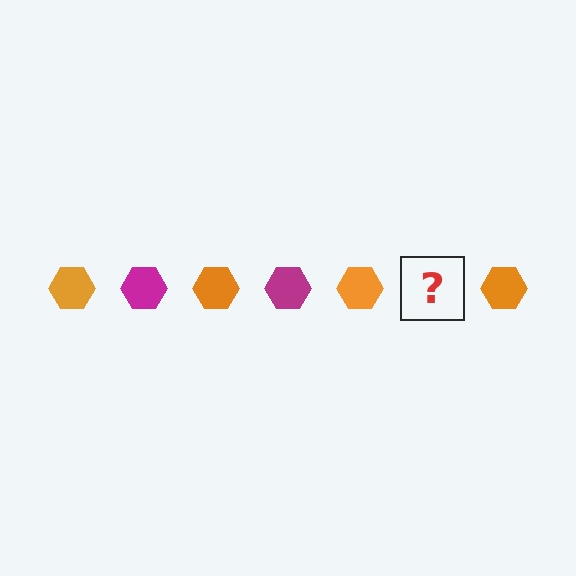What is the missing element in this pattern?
The missing element is a magenta hexagon.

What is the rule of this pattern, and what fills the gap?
The rule is that the pattern cycles through orange, magenta hexagons. The gap should be filled with a magenta hexagon.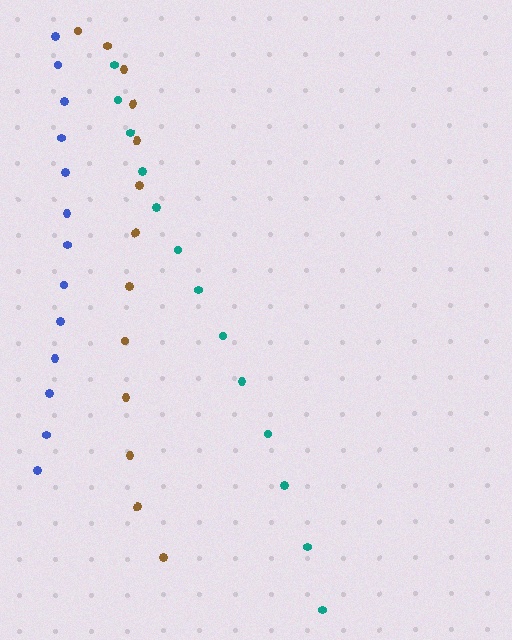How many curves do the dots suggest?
There are 3 distinct paths.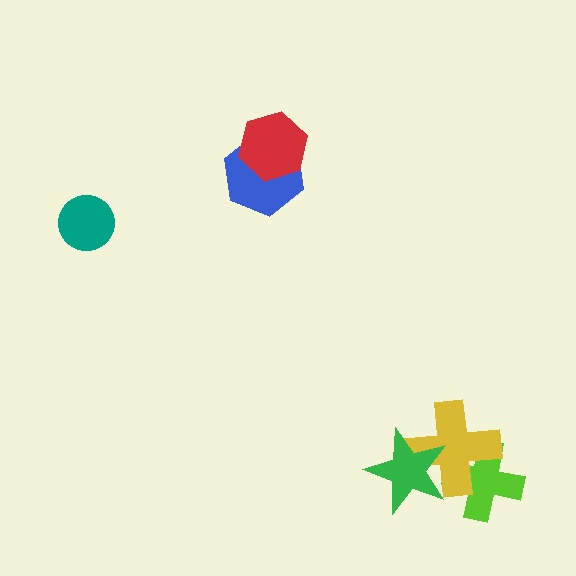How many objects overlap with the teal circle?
0 objects overlap with the teal circle.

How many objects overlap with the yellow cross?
2 objects overlap with the yellow cross.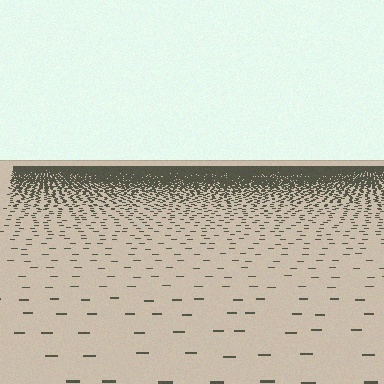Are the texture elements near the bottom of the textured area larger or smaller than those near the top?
Larger. Near the bottom, elements are closer to the viewer and appear at a bigger on-screen size.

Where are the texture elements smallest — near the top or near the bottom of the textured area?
Near the top.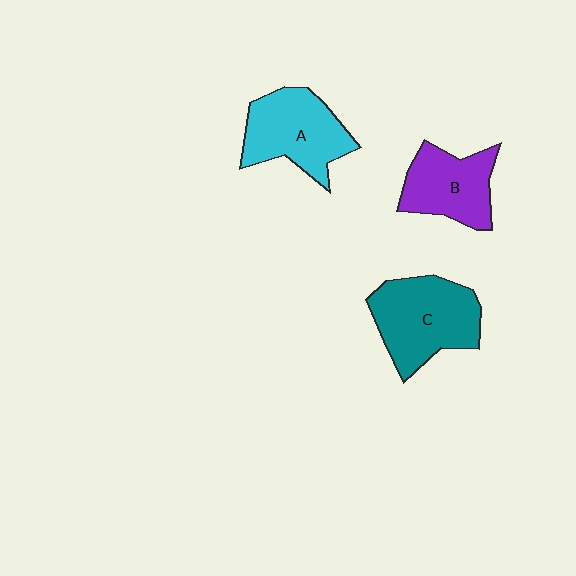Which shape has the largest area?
Shape C (teal).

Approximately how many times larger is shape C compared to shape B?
Approximately 1.3 times.